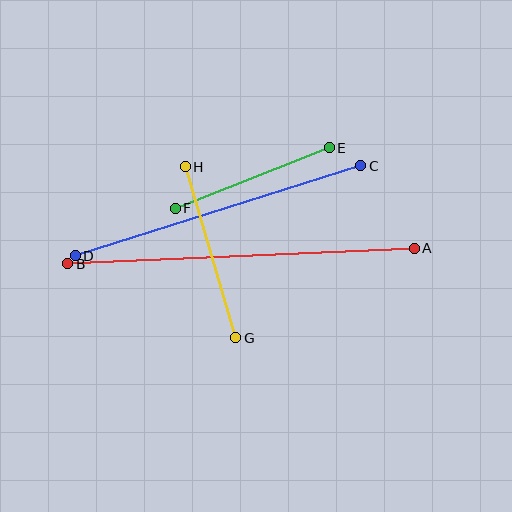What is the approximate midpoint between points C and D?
The midpoint is at approximately (218, 211) pixels.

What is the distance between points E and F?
The distance is approximately 165 pixels.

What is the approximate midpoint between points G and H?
The midpoint is at approximately (210, 252) pixels.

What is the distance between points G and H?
The distance is approximately 178 pixels.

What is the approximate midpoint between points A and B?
The midpoint is at approximately (241, 256) pixels.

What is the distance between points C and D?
The distance is approximately 299 pixels.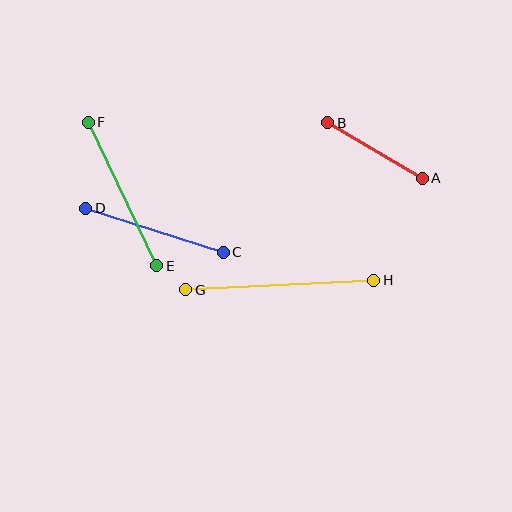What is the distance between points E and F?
The distance is approximately 159 pixels.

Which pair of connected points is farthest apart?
Points G and H are farthest apart.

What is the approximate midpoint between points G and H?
The midpoint is at approximately (280, 285) pixels.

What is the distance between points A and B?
The distance is approximately 109 pixels.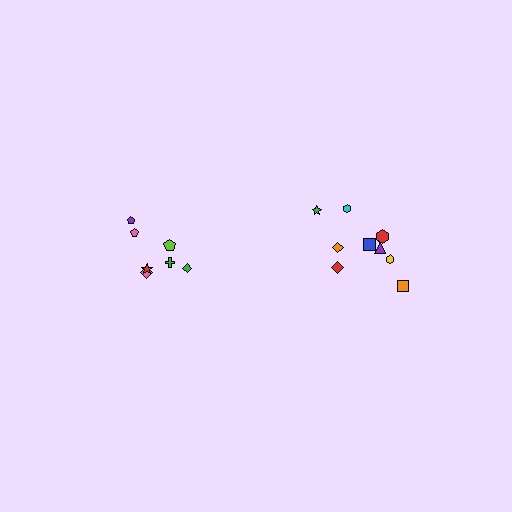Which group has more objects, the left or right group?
The right group.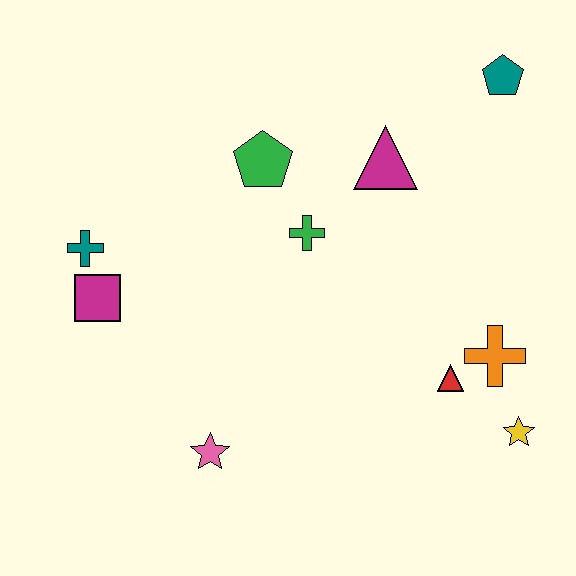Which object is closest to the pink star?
The magenta square is closest to the pink star.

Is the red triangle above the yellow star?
Yes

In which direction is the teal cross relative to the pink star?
The teal cross is above the pink star.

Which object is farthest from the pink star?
The teal pentagon is farthest from the pink star.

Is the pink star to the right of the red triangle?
No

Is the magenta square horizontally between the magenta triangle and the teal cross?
Yes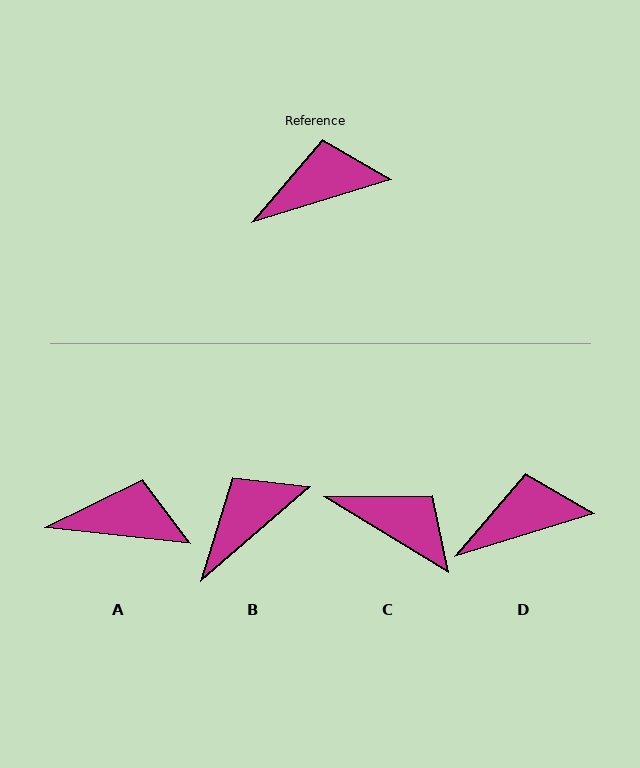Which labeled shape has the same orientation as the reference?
D.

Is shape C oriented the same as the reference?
No, it is off by about 48 degrees.